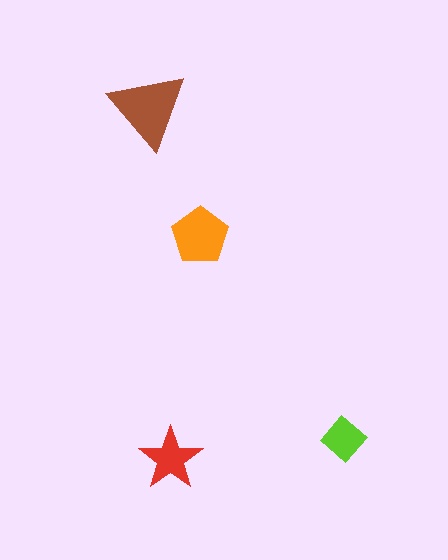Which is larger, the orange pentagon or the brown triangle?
The brown triangle.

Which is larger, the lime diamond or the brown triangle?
The brown triangle.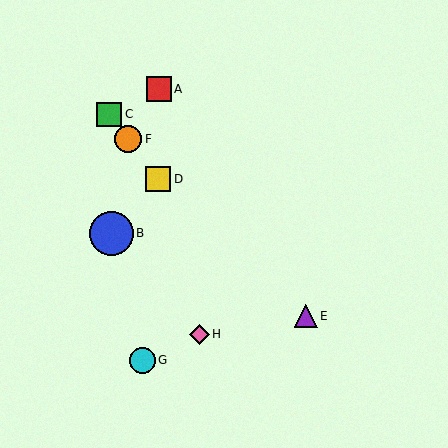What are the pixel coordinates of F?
Object F is at (128, 139).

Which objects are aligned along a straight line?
Objects C, D, F are aligned along a straight line.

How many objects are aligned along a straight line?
3 objects (C, D, F) are aligned along a straight line.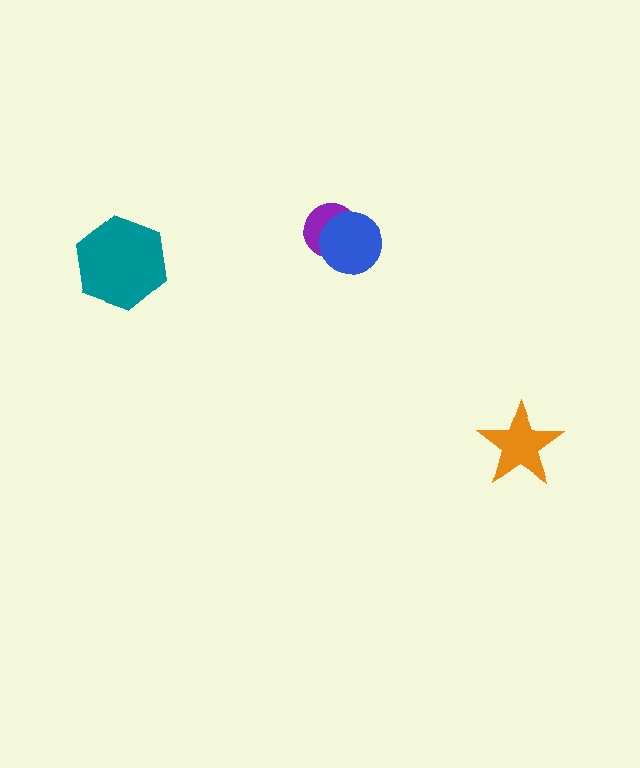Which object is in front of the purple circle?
The blue circle is in front of the purple circle.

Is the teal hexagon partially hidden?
No, no other shape covers it.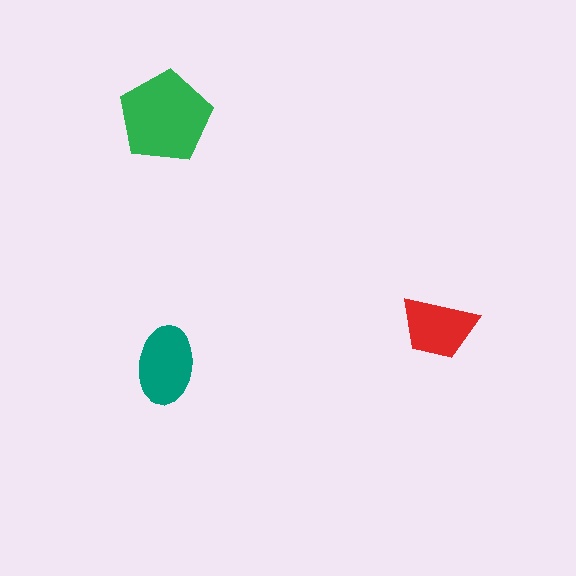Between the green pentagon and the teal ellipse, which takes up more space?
The green pentagon.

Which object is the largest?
The green pentagon.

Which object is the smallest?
The red trapezoid.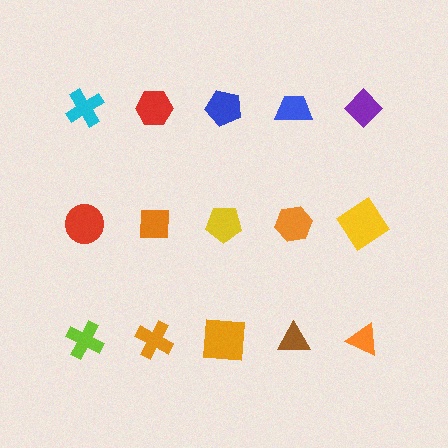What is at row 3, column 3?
An orange square.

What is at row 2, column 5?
A yellow diamond.